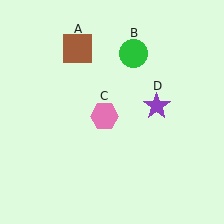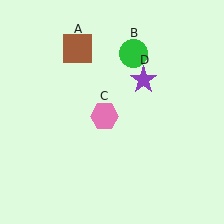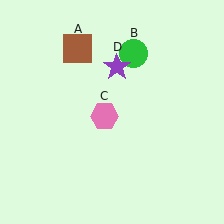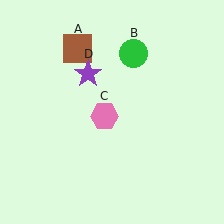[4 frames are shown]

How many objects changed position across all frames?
1 object changed position: purple star (object D).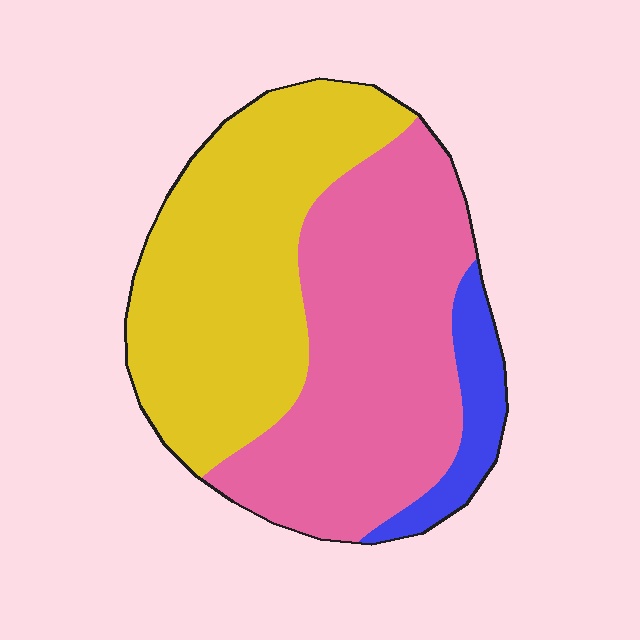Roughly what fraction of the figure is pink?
Pink covers roughly 45% of the figure.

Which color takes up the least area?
Blue, at roughly 10%.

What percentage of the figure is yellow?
Yellow covers 44% of the figure.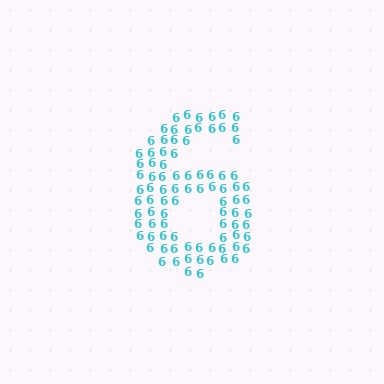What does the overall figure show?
The overall figure shows the digit 6.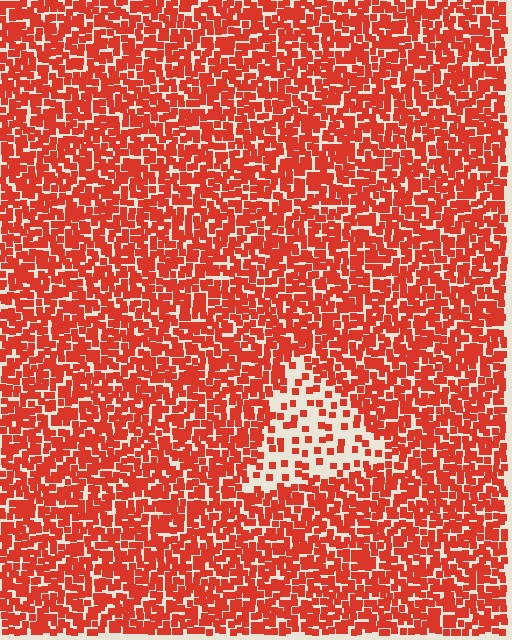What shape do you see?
I see a triangle.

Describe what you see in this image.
The image contains small red elements arranged at two different densities. A triangle-shaped region is visible where the elements are less densely packed than the surrounding area.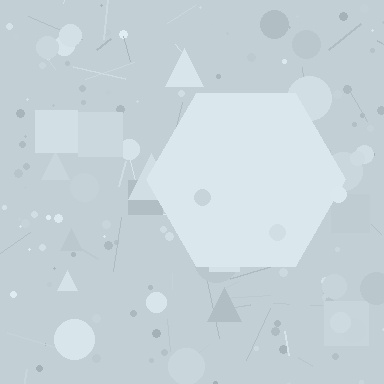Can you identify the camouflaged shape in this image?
The camouflaged shape is a hexagon.